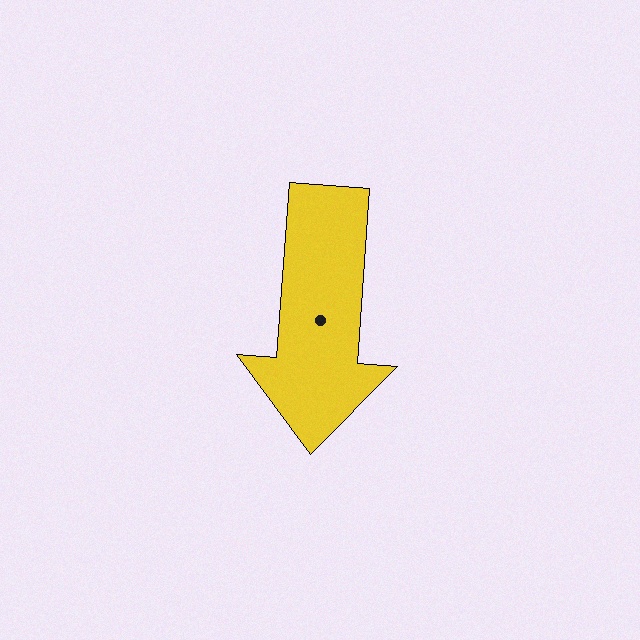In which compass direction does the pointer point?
South.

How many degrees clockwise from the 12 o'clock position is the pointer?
Approximately 184 degrees.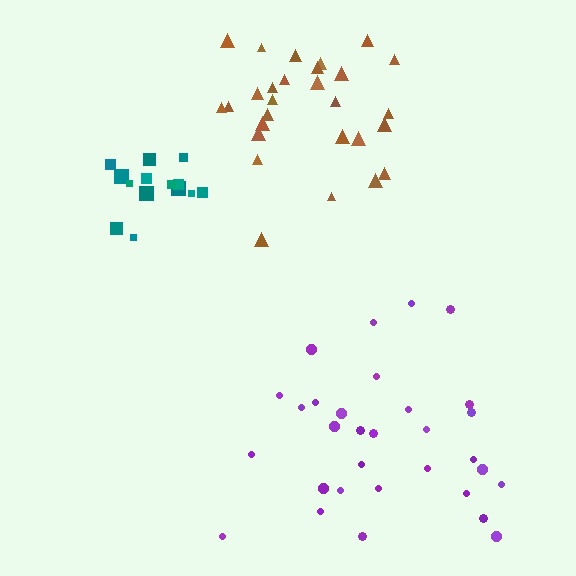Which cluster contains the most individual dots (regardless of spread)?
Purple (31).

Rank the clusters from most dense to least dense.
teal, brown, purple.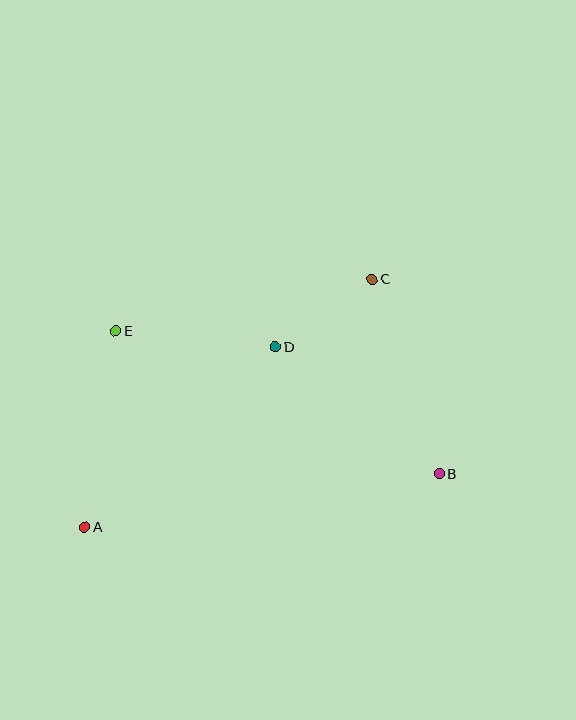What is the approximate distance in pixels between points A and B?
The distance between A and B is approximately 358 pixels.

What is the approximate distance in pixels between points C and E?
The distance between C and E is approximately 262 pixels.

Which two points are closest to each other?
Points C and D are closest to each other.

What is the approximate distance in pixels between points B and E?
The distance between B and E is approximately 353 pixels.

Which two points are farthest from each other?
Points A and C are farthest from each other.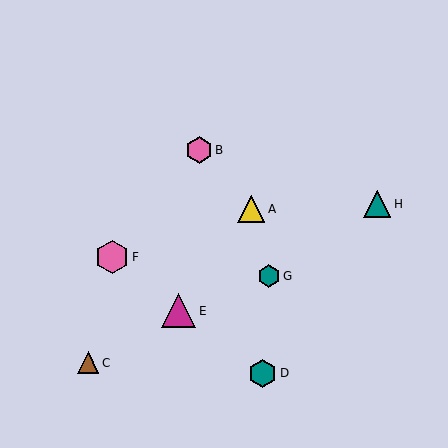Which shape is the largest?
The magenta triangle (labeled E) is the largest.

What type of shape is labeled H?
Shape H is a teal triangle.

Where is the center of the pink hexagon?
The center of the pink hexagon is at (112, 257).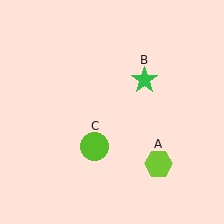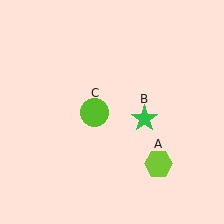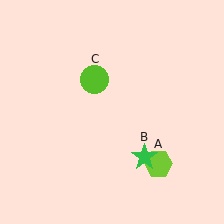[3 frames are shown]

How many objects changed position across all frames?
2 objects changed position: green star (object B), lime circle (object C).